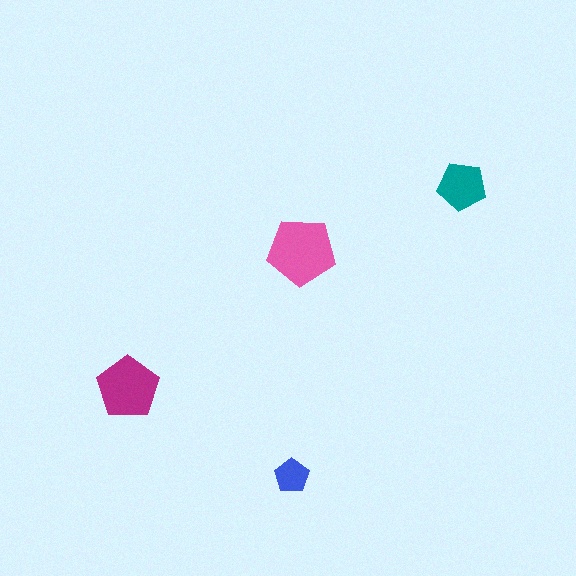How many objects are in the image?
There are 4 objects in the image.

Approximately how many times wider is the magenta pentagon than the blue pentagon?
About 2 times wider.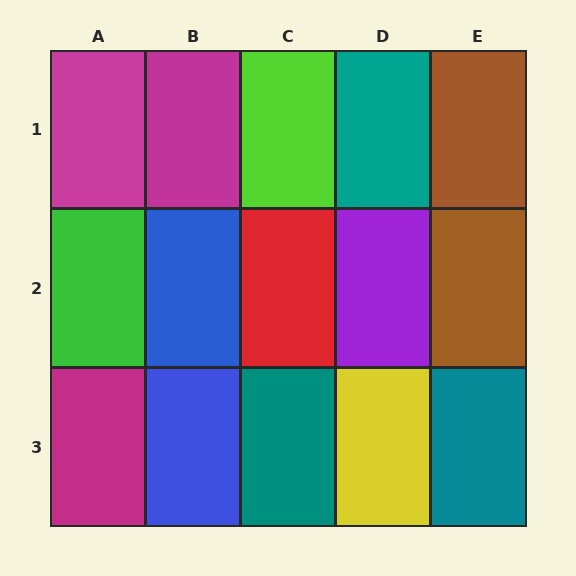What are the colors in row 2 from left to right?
Green, blue, red, purple, brown.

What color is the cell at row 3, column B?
Blue.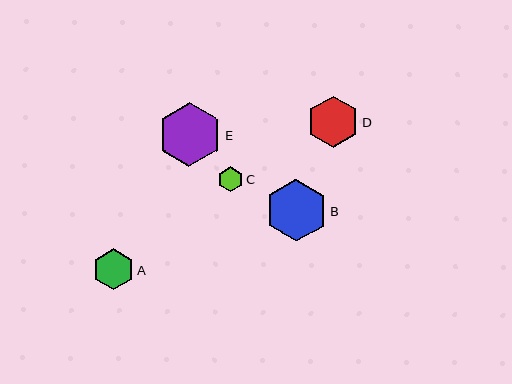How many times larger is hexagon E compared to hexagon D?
Hexagon E is approximately 1.2 times the size of hexagon D.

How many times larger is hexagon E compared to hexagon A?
Hexagon E is approximately 1.6 times the size of hexagon A.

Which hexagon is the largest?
Hexagon E is the largest with a size of approximately 64 pixels.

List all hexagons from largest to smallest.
From largest to smallest: E, B, D, A, C.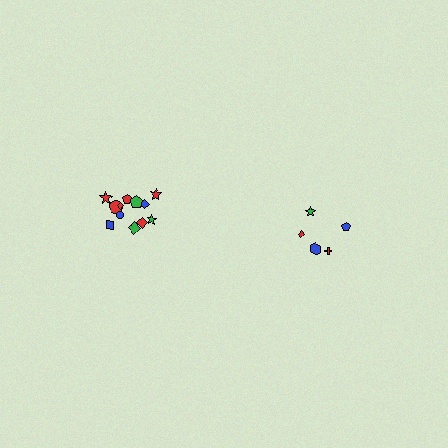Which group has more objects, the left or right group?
The left group.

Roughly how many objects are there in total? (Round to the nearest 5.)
Roughly 15 objects in total.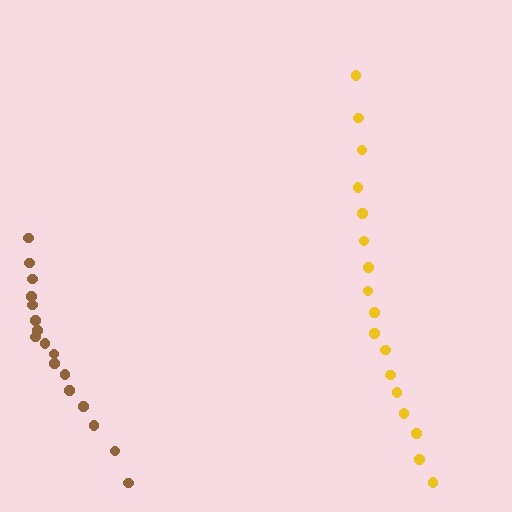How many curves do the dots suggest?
There are 2 distinct paths.